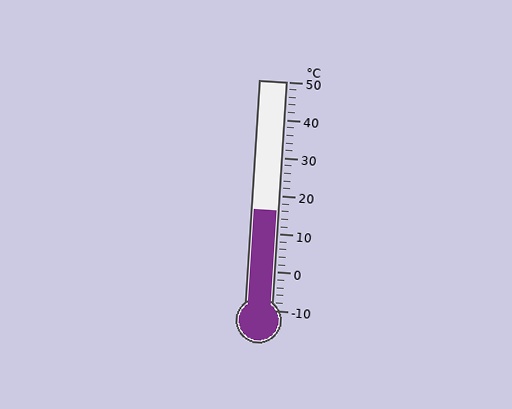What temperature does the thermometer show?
The thermometer shows approximately 16°C.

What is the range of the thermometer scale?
The thermometer scale ranges from -10°C to 50°C.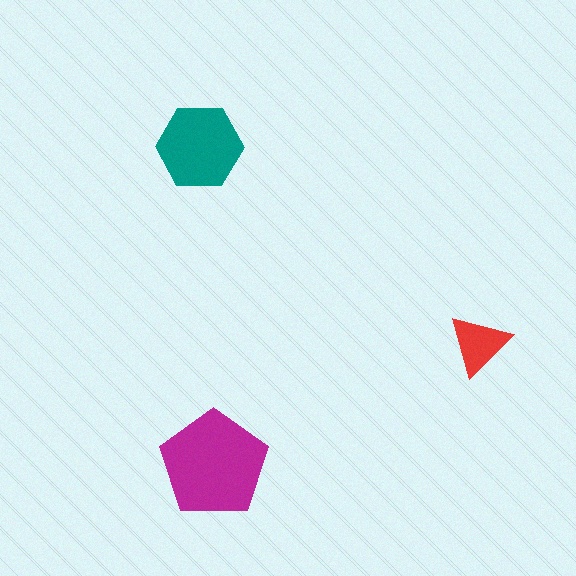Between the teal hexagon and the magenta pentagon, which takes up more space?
The magenta pentagon.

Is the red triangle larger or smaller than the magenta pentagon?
Smaller.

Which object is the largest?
The magenta pentagon.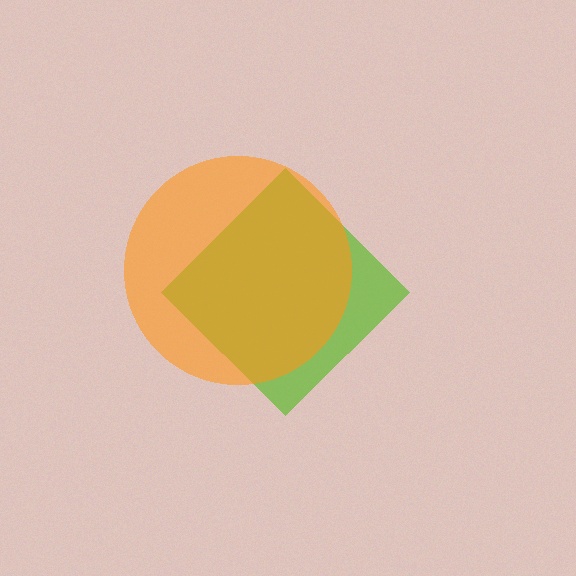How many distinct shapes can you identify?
There are 2 distinct shapes: a lime diamond, an orange circle.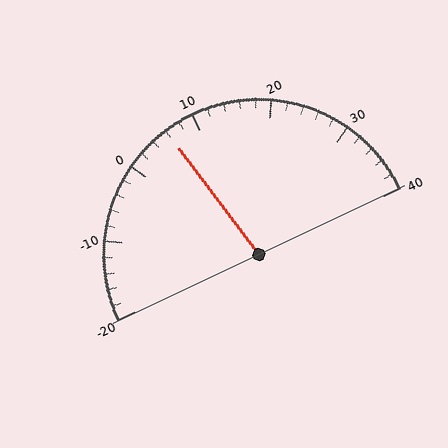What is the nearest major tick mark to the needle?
The nearest major tick mark is 10.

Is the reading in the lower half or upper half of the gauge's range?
The reading is in the lower half of the range (-20 to 40).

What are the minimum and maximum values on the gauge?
The gauge ranges from -20 to 40.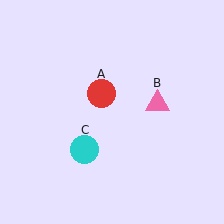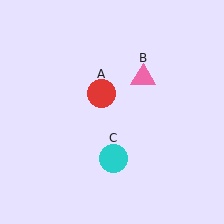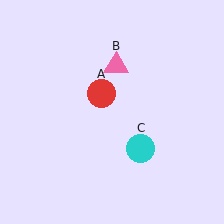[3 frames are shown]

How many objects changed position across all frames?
2 objects changed position: pink triangle (object B), cyan circle (object C).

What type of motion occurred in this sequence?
The pink triangle (object B), cyan circle (object C) rotated counterclockwise around the center of the scene.